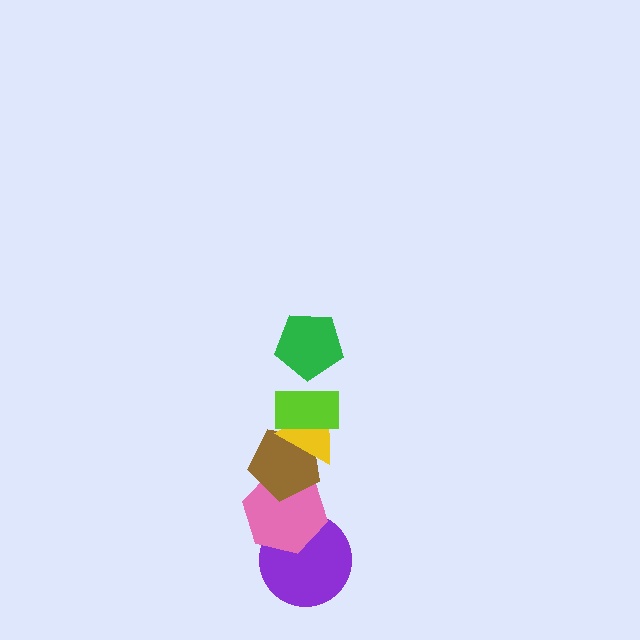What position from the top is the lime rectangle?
The lime rectangle is 2nd from the top.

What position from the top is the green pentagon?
The green pentagon is 1st from the top.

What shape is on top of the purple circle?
The pink hexagon is on top of the purple circle.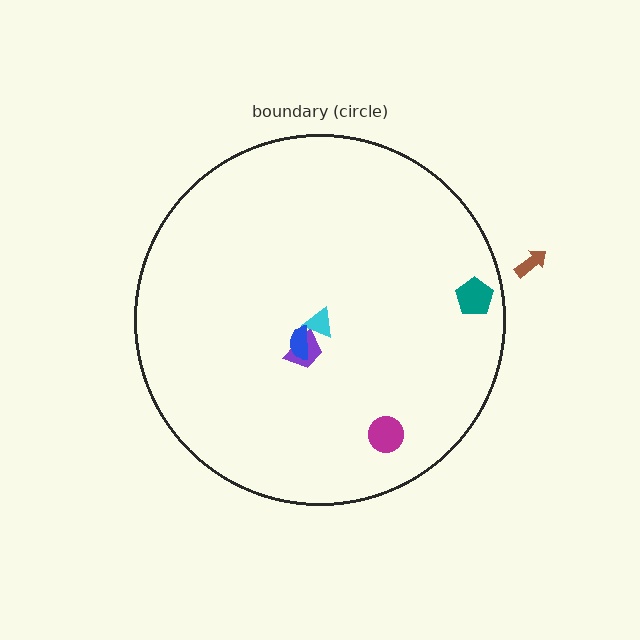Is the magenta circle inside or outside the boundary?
Inside.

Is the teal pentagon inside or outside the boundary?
Inside.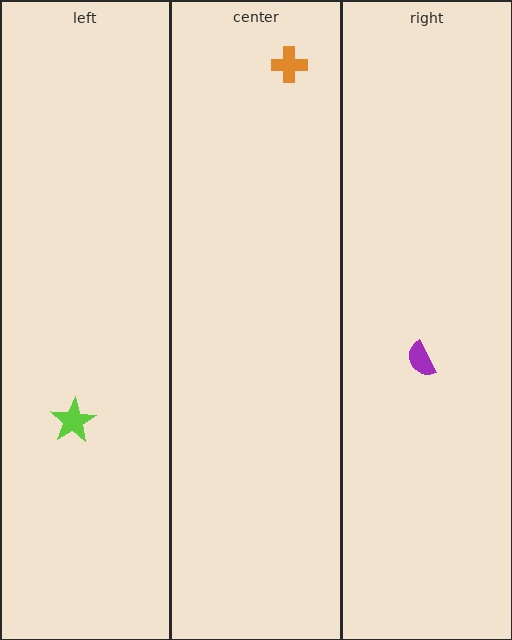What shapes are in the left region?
The lime star.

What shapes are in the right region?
The purple semicircle.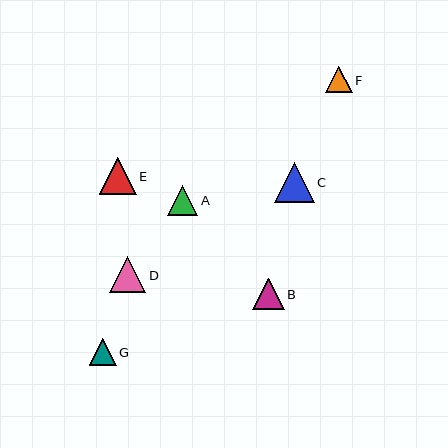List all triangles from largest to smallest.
From largest to smallest: C, E, D, B, A, G, F.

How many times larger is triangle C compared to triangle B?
Triangle C is approximately 1.3 times the size of triangle B.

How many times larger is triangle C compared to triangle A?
Triangle C is approximately 1.3 times the size of triangle A.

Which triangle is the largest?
Triangle C is the largest with a size of approximately 40 pixels.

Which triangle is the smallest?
Triangle F is the smallest with a size of approximately 26 pixels.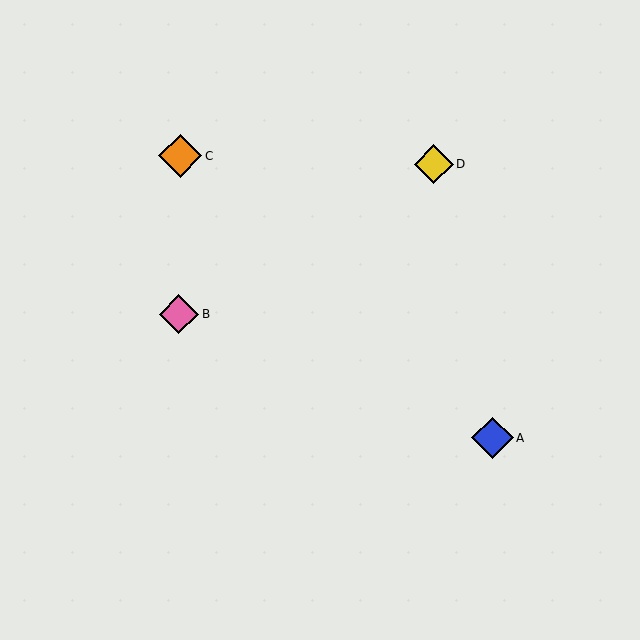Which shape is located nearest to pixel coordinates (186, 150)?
The orange diamond (labeled C) at (180, 156) is nearest to that location.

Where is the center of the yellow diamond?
The center of the yellow diamond is at (434, 164).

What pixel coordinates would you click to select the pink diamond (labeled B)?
Click at (179, 314) to select the pink diamond B.